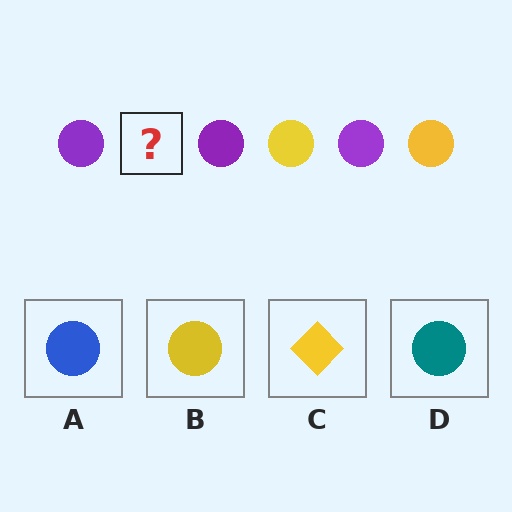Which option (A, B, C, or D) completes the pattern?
B.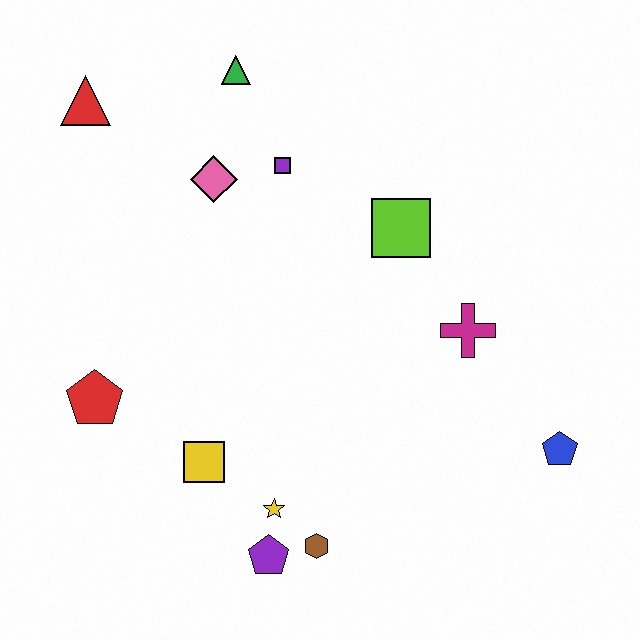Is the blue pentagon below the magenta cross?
Yes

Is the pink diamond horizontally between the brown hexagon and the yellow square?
Yes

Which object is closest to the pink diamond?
The purple square is closest to the pink diamond.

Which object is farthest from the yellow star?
The red triangle is farthest from the yellow star.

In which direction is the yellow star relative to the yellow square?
The yellow star is to the right of the yellow square.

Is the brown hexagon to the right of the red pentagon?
Yes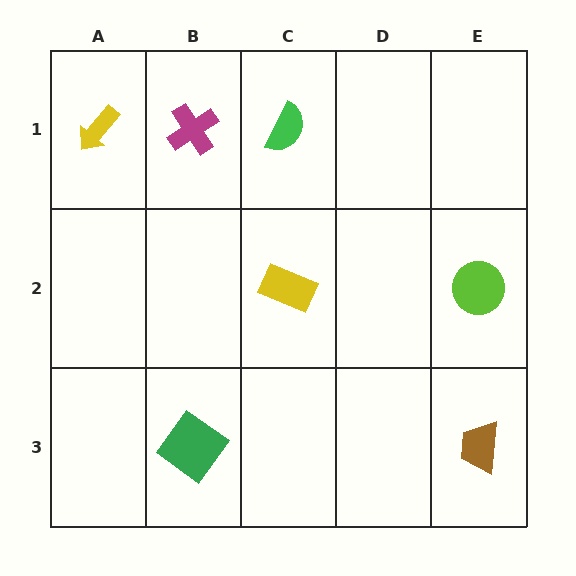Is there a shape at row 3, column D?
No, that cell is empty.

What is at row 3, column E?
A brown trapezoid.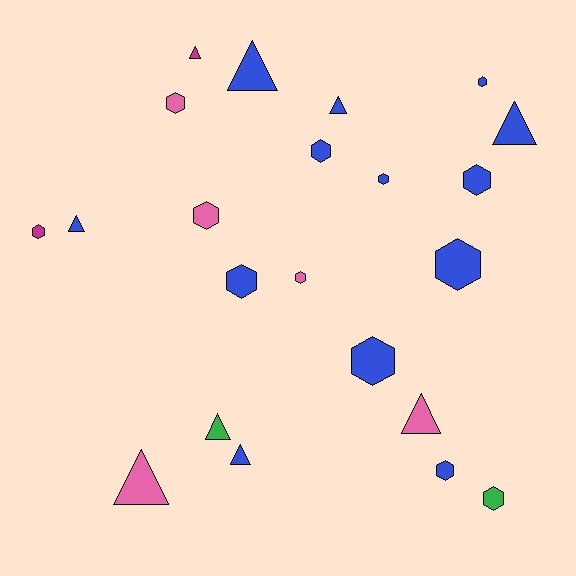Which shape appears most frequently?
Hexagon, with 13 objects.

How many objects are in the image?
There are 22 objects.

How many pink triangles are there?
There are 2 pink triangles.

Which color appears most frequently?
Blue, with 13 objects.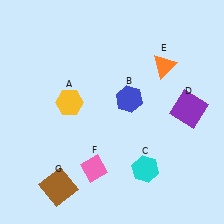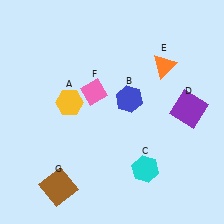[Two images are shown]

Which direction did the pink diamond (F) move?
The pink diamond (F) moved up.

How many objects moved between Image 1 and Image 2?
1 object moved between the two images.